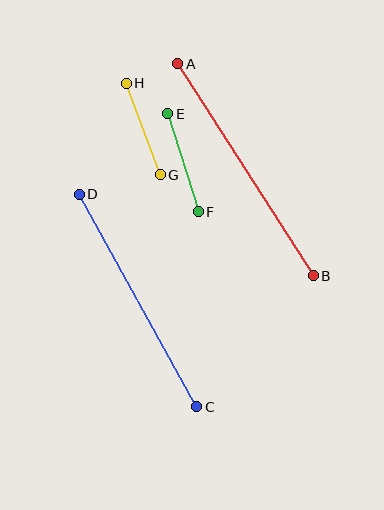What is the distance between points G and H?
The distance is approximately 97 pixels.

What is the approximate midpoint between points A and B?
The midpoint is at approximately (245, 170) pixels.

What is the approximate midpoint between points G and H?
The midpoint is at approximately (143, 129) pixels.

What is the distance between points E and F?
The distance is approximately 103 pixels.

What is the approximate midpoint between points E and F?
The midpoint is at approximately (183, 163) pixels.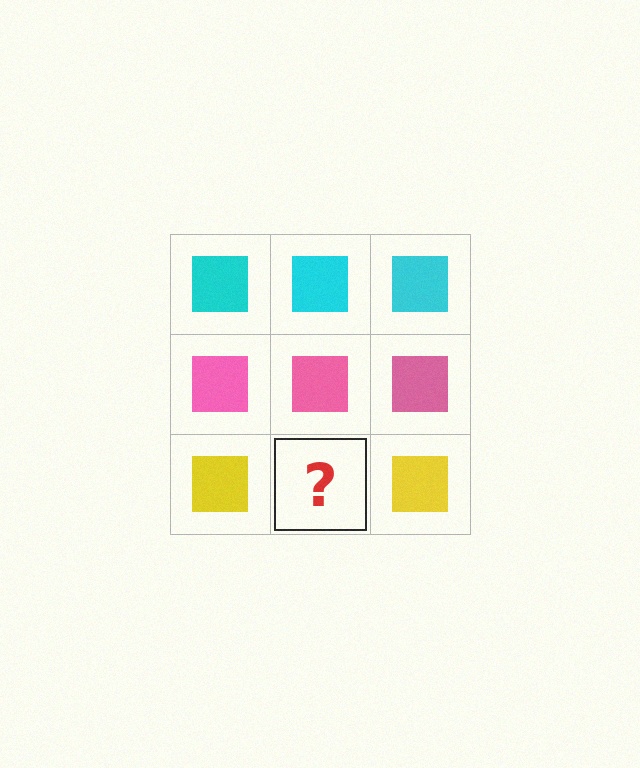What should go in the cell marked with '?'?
The missing cell should contain a yellow square.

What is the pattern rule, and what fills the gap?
The rule is that each row has a consistent color. The gap should be filled with a yellow square.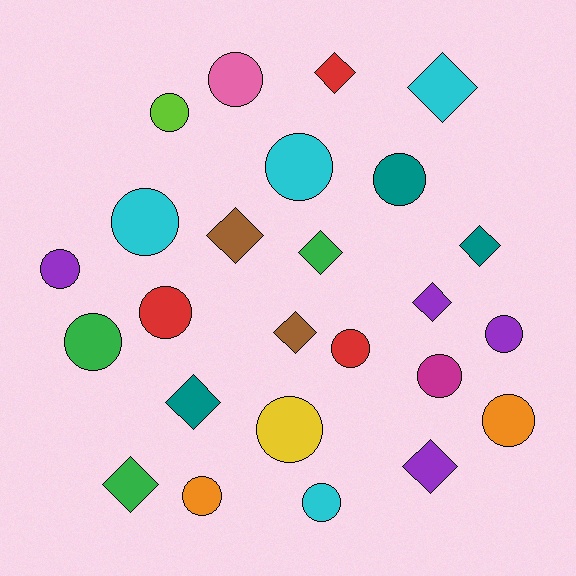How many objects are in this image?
There are 25 objects.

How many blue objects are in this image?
There are no blue objects.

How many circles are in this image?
There are 15 circles.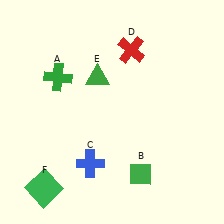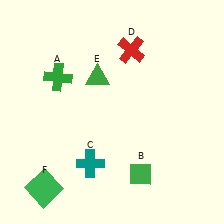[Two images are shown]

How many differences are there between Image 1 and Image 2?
There is 1 difference between the two images.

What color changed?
The cross (C) changed from blue in Image 1 to teal in Image 2.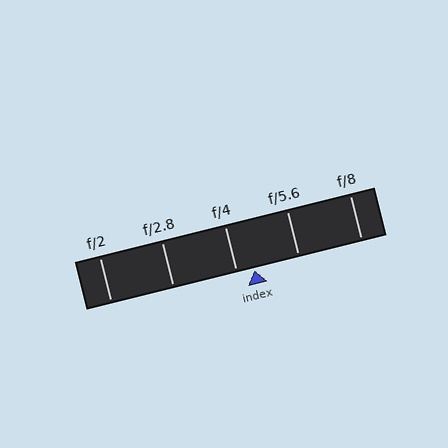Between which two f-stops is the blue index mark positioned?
The index mark is between f/4 and f/5.6.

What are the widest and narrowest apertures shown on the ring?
The widest aperture shown is f/2 and the narrowest is f/8.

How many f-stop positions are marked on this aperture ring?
There are 5 f-stop positions marked.